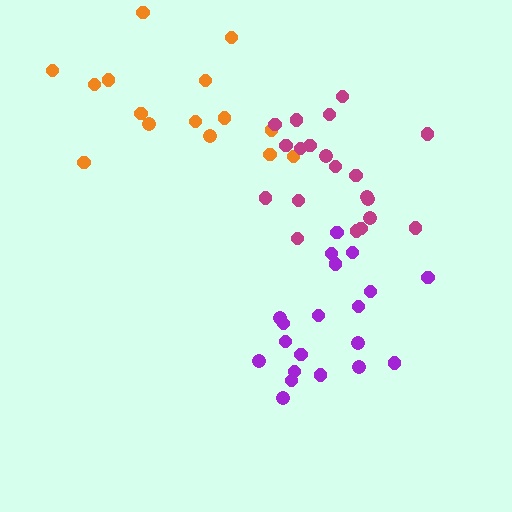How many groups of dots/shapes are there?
There are 3 groups.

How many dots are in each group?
Group 1: 20 dots, Group 2: 15 dots, Group 3: 20 dots (55 total).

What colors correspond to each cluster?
The clusters are colored: purple, orange, magenta.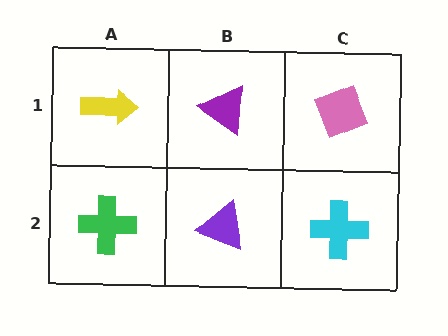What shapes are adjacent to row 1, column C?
A cyan cross (row 2, column C), a purple triangle (row 1, column B).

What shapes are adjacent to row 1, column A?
A green cross (row 2, column A), a purple triangle (row 1, column B).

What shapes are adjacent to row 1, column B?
A purple triangle (row 2, column B), a yellow arrow (row 1, column A), a pink diamond (row 1, column C).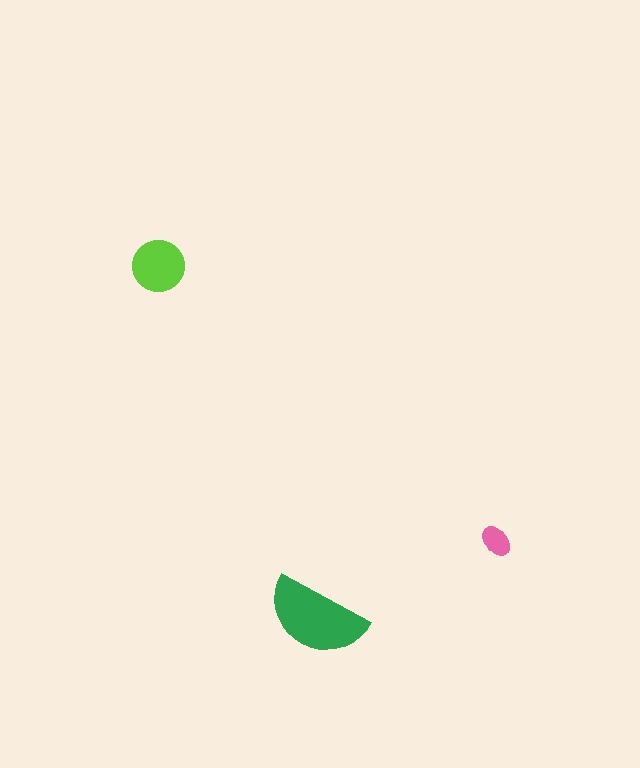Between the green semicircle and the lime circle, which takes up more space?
The green semicircle.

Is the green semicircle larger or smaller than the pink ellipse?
Larger.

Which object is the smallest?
The pink ellipse.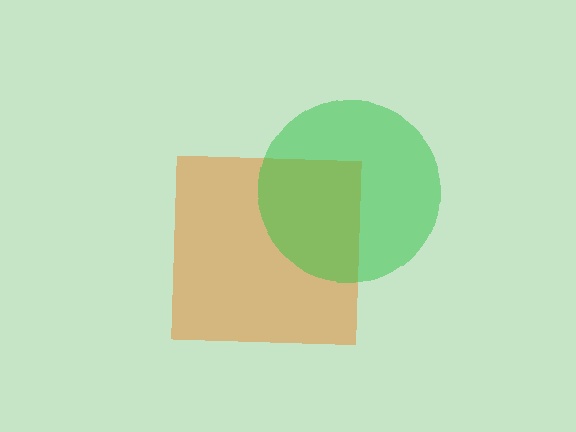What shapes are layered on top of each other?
The layered shapes are: an orange square, a green circle.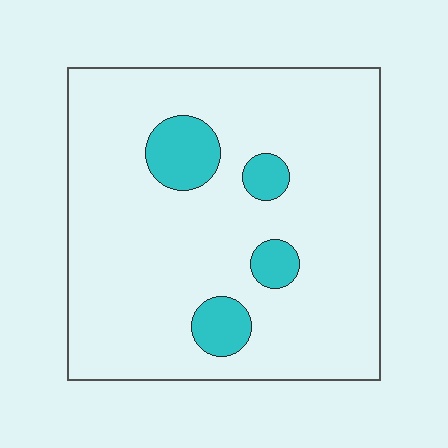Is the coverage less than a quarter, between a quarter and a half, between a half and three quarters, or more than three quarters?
Less than a quarter.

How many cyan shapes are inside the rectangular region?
4.